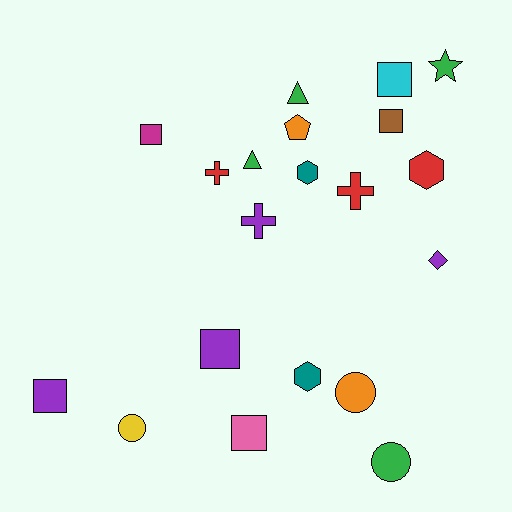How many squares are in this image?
There are 6 squares.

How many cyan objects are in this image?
There is 1 cyan object.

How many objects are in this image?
There are 20 objects.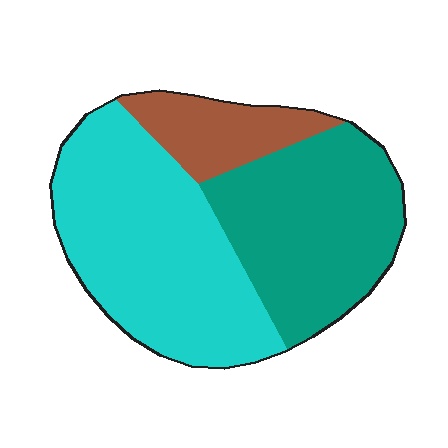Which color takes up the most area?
Cyan, at roughly 50%.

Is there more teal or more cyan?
Cyan.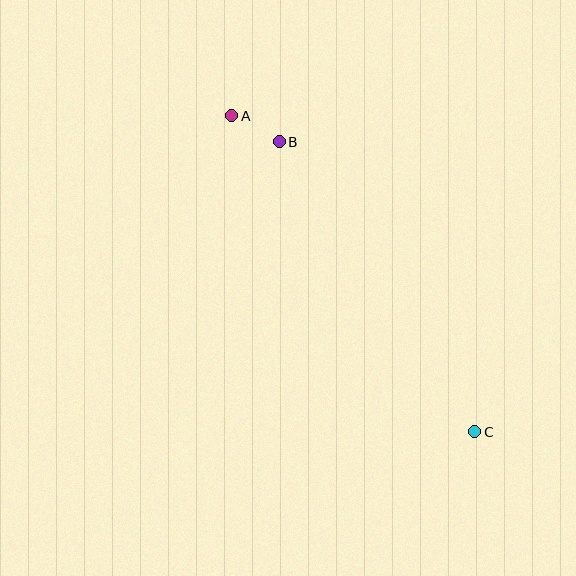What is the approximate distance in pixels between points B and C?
The distance between B and C is approximately 350 pixels.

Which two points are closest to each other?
Points A and B are closest to each other.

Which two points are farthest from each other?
Points A and C are farthest from each other.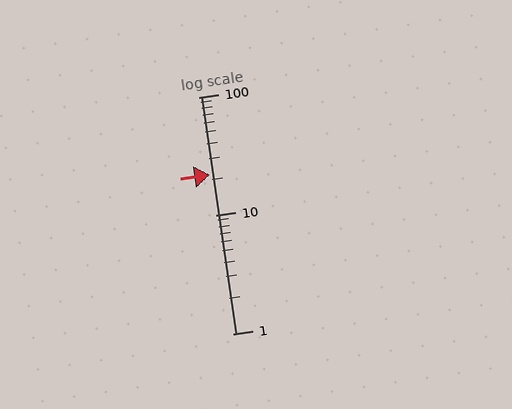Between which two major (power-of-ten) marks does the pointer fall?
The pointer is between 10 and 100.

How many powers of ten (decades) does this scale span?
The scale spans 2 decades, from 1 to 100.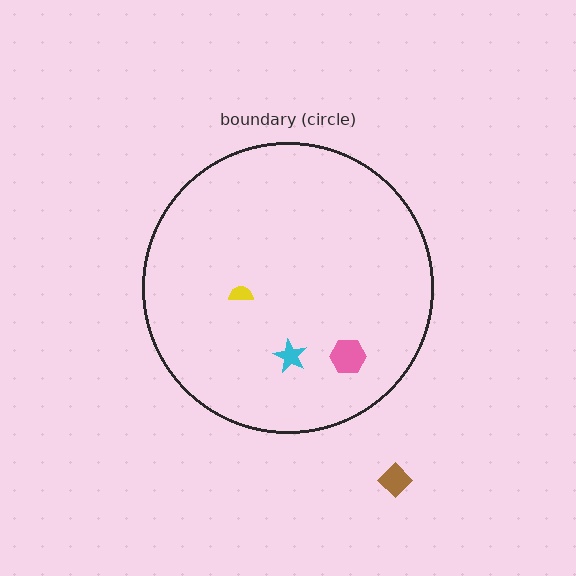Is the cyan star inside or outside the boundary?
Inside.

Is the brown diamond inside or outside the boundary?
Outside.